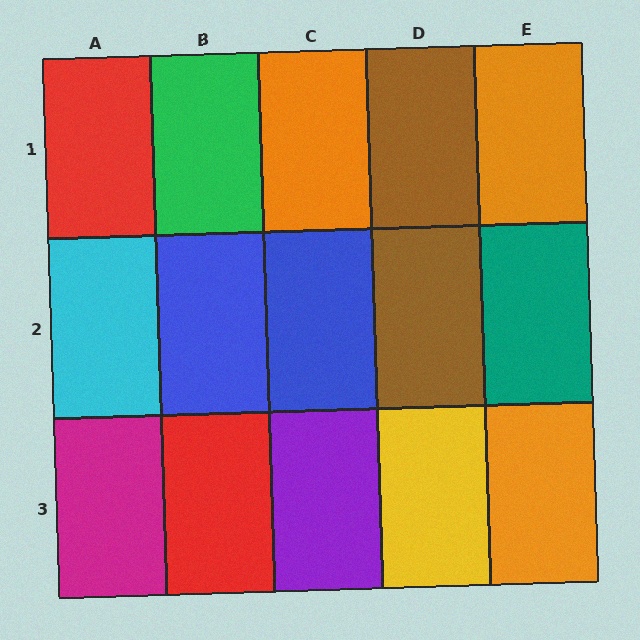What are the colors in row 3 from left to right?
Magenta, red, purple, yellow, orange.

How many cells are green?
1 cell is green.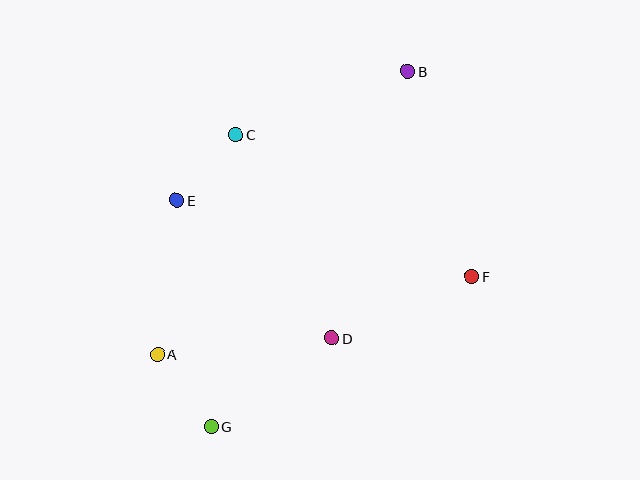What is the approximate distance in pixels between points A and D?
The distance between A and D is approximately 175 pixels.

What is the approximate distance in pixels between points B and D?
The distance between B and D is approximately 278 pixels.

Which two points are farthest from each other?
Points B and G are farthest from each other.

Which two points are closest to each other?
Points C and E are closest to each other.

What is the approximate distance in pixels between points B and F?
The distance between B and F is approximately 215 pixels.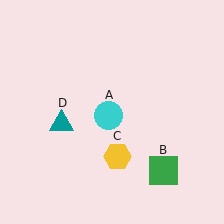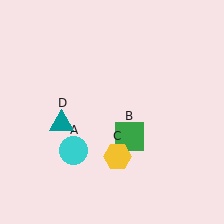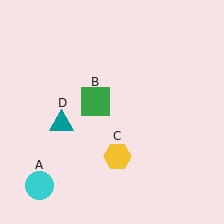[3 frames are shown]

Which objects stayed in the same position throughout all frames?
Yellow hexagon (object C) and teal triangle (object D) remained stationary.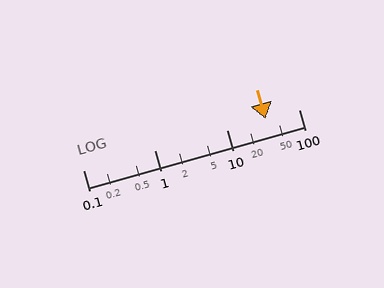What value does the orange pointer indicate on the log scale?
The pointer indicates approximately 34.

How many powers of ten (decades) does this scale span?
The scale spans 3 decades, from 0.1 to 100.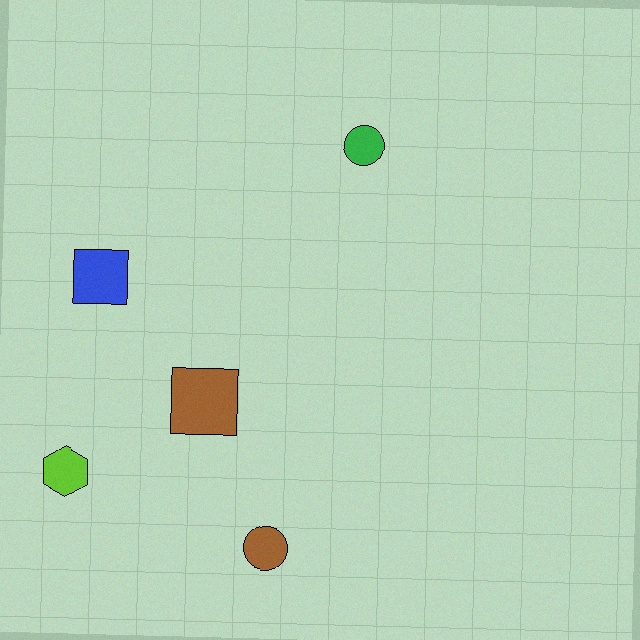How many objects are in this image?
There are 5 objects.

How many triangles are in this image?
There are no triangles.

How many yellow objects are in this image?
There are no yellow objects.